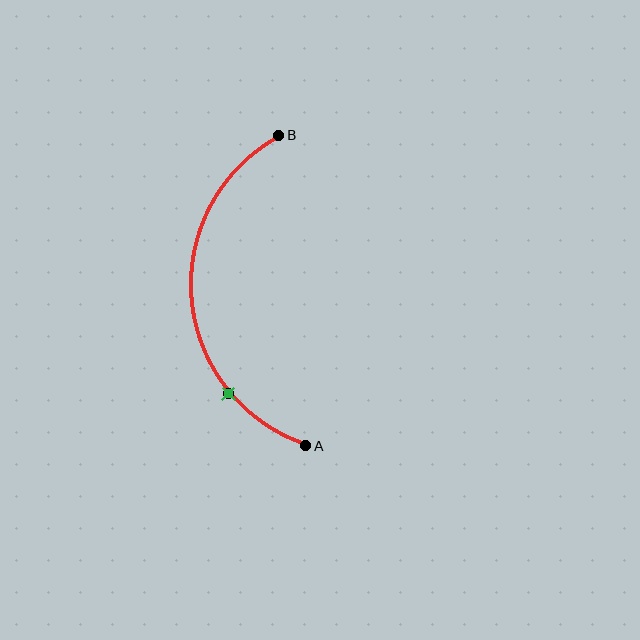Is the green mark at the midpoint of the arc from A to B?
No. The green mark lies on the arc but is closer to endpoint A. The arc midpoint would be at the point on the curve equidistant along the arc from both A and B.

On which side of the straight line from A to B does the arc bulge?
The arc bulges to the left of the straight line connecting A and B.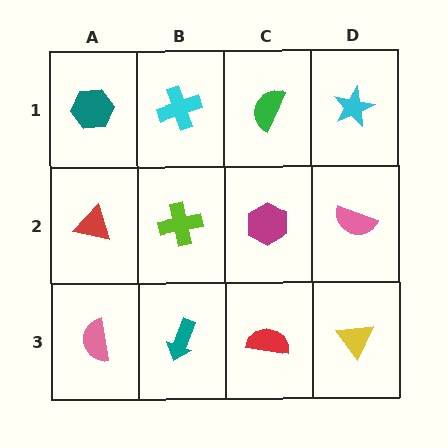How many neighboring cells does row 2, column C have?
4.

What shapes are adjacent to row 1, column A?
A red triangle (row 2, column A), a cyan cross (row 1, column B).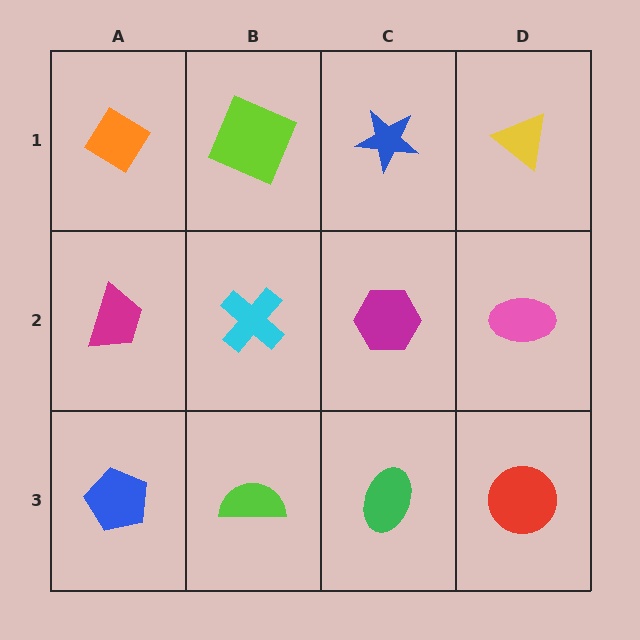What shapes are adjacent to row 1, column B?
A cyan cross (row 2, column B), an orange diamond (row 1, column A), a blue star (row 1, column C).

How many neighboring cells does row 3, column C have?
3.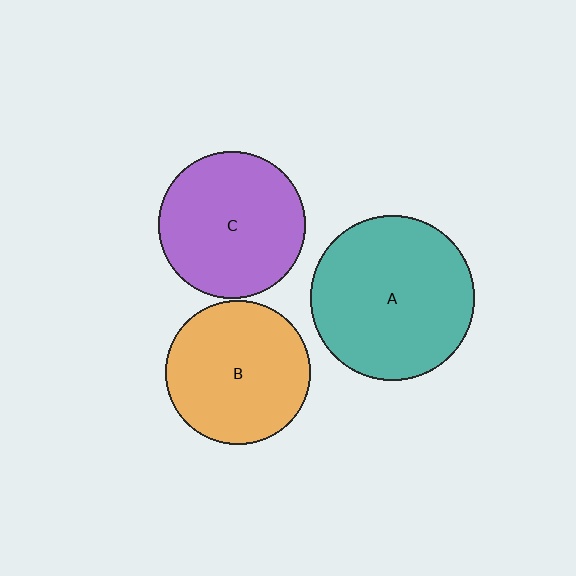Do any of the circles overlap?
No, none of the circles overlap.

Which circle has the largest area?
Circle A (teal).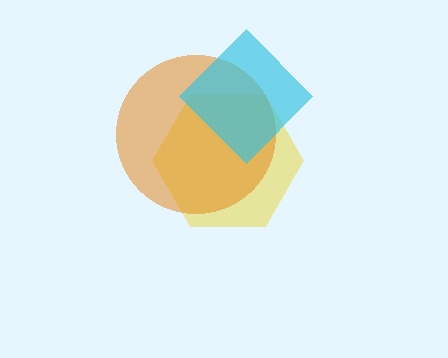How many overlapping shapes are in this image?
There are 3 overlapping shapes in the image.